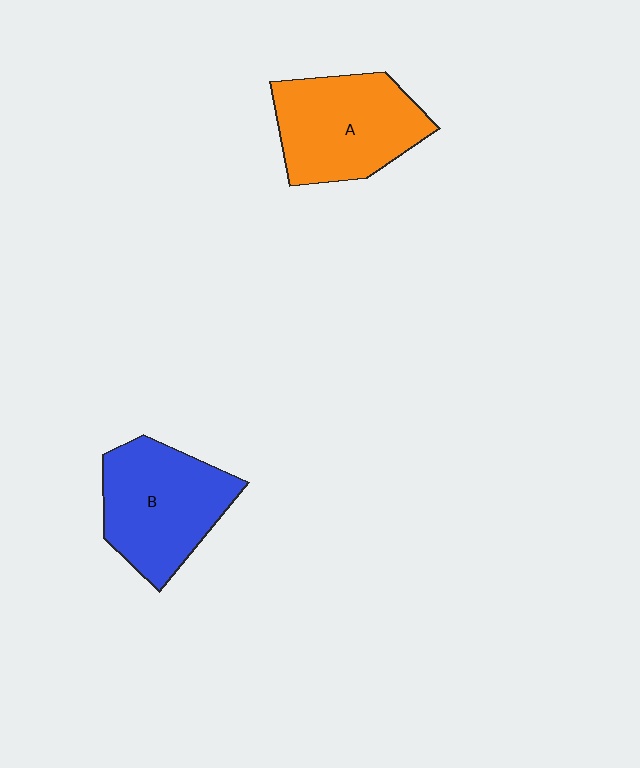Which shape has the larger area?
Shape A (orange).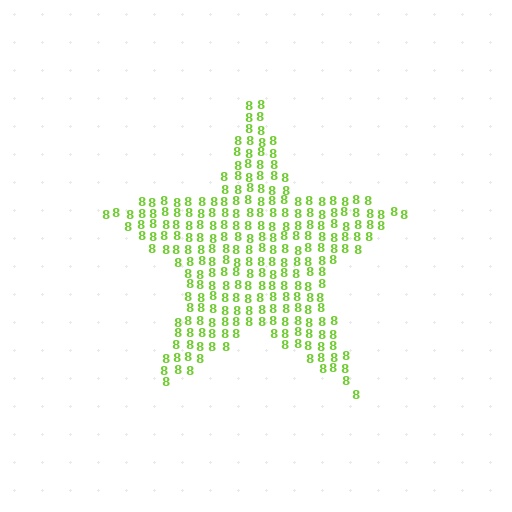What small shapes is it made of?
It is made of small digit 8's.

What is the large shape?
The large shape is a star.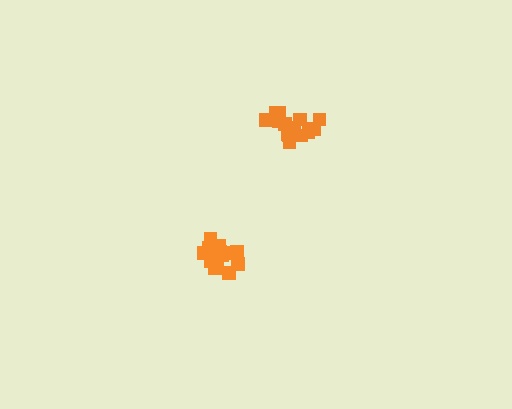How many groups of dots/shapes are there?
There are 2 groups.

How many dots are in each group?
Group 1: 16 dots, Group 2: 14 dots (30 total).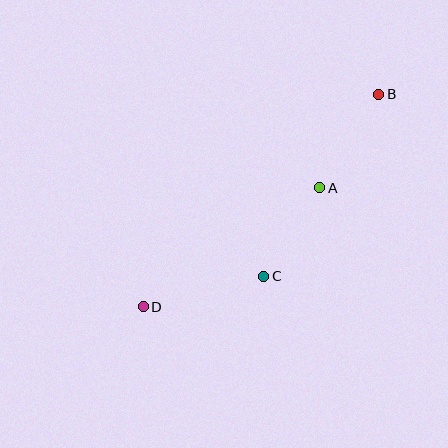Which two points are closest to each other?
Points A and C are closest to each other.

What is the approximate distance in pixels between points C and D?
The distance between C and D is approximately 124 pixels.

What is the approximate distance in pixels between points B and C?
The distance between B and C is approximately 215 pixels.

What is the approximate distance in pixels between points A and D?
The distance between A and D is approximately 213 pixels.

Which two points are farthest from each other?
Points B and D are farthest from each other.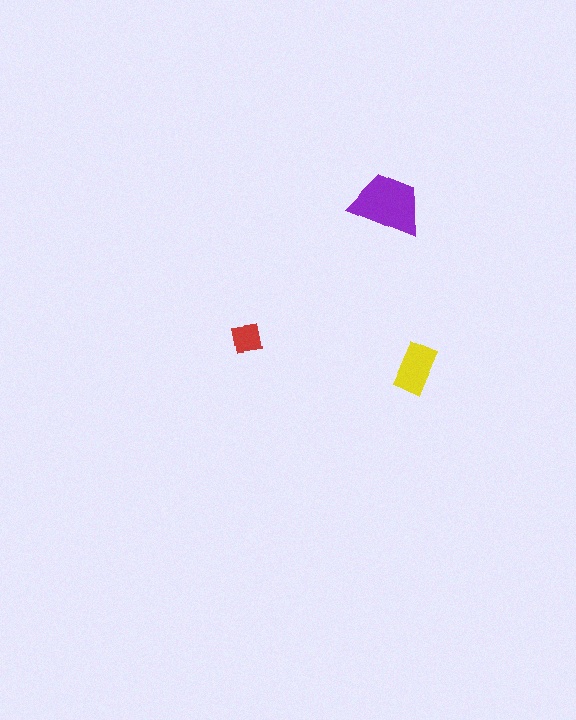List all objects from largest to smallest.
The purple trapezoid, the yellow rectangle, the red square.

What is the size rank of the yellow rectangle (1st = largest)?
2nd.